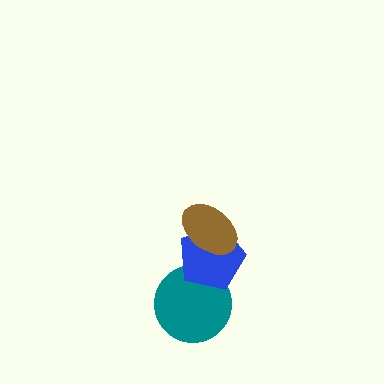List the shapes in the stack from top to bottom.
From top to bottom: the brown ellipse, the blue pentagon, the teal circle.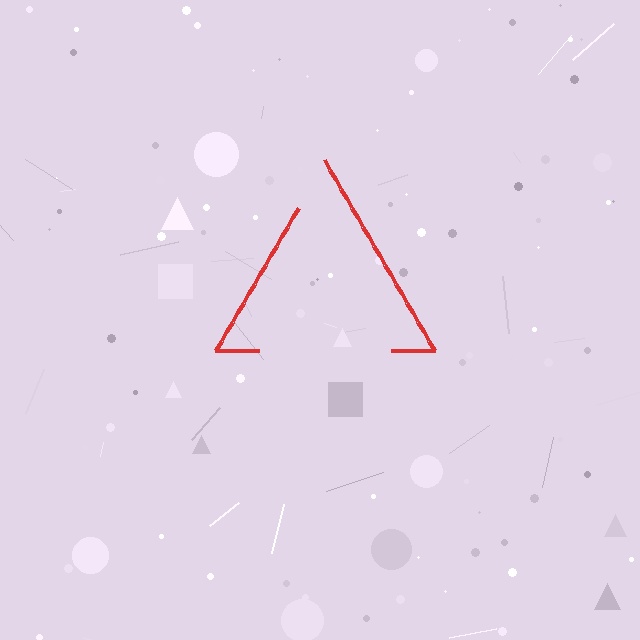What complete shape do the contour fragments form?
The contour fragments form a triangle.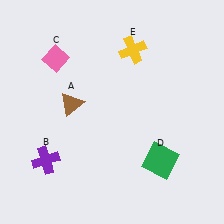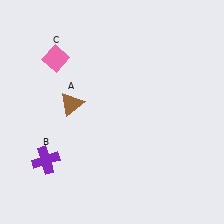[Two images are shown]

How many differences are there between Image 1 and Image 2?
There are 2 differences between the two images.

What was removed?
The yellow cross (E), the green square (D) were removed in Image 2.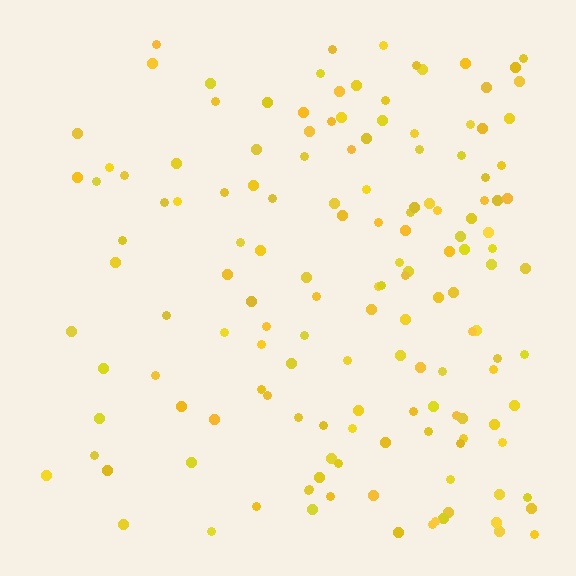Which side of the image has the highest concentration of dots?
The right.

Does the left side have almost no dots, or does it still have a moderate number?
Still a moderate number, just noticeably fewer than the right.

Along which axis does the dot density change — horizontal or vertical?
Horizontal.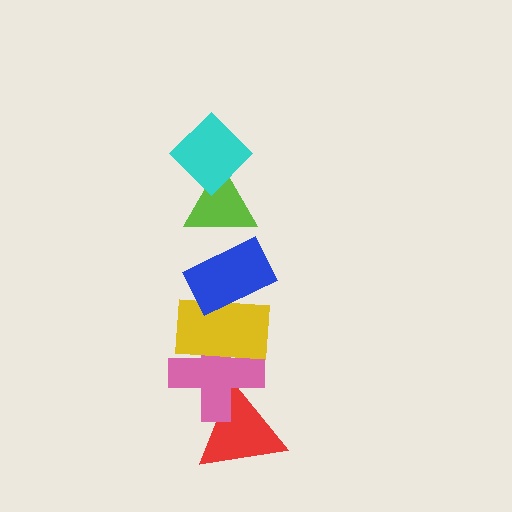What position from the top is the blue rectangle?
The blue rectangle is 3rd from the top.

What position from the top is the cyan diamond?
The cyan diamond is 1st from the top.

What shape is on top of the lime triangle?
The cyan diamond is on top of the lime triangle.